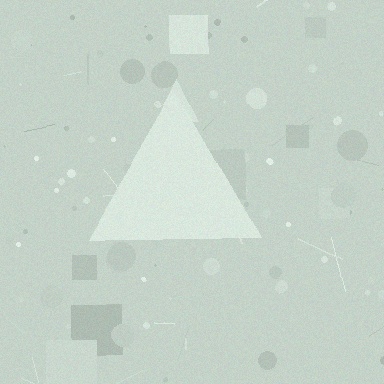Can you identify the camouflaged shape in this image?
The camouflaged shape is a triangle.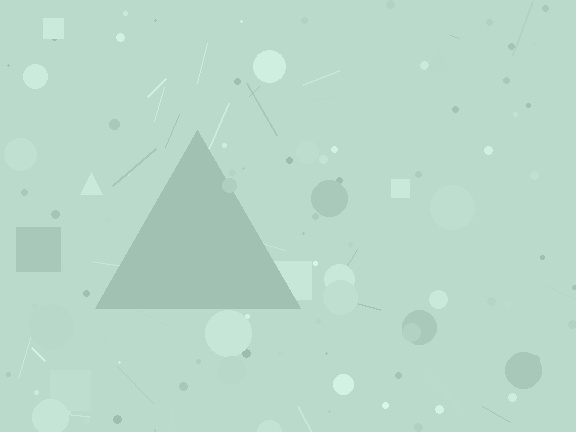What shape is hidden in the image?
A triangle is hidden in the image.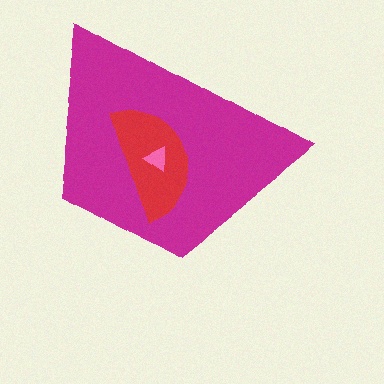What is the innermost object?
The pink triangle.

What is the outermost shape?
The magenta trapezoid.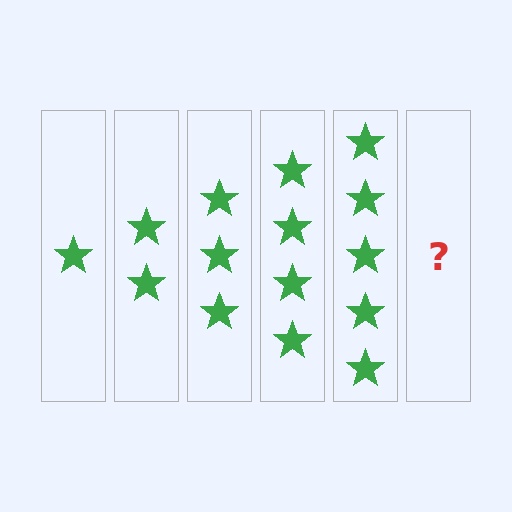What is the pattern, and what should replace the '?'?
The pattern is that each step adds one more star. The '?' should be 6 stars.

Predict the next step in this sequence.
The next step is 6 stars.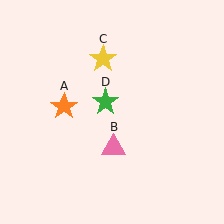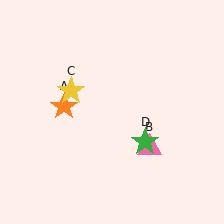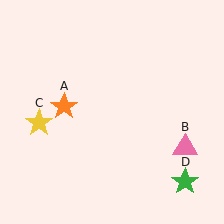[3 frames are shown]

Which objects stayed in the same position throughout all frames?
Orange star (object A) remained stationary.